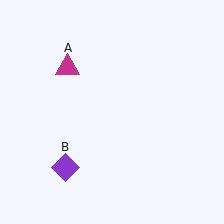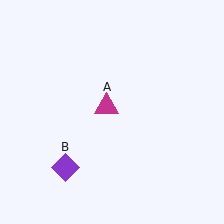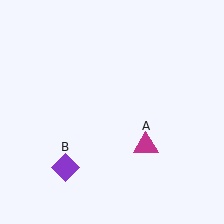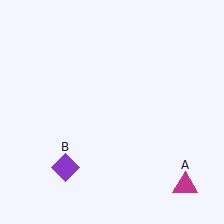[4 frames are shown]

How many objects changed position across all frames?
1 object changed position: magenta triangle (object A).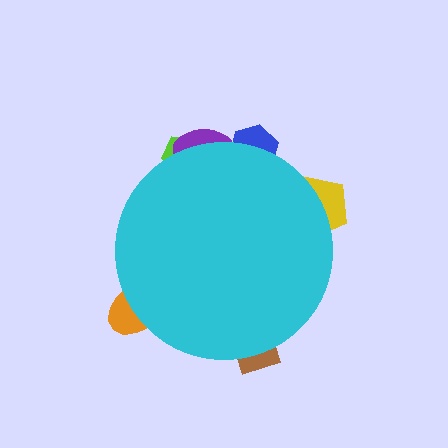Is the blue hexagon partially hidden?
Yes, the blue hexagon is partially hidden behind the cyan circle.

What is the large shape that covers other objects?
A cyan circle.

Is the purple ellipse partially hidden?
Yes, the purple ellipse is partially hidden behind the cyan circle.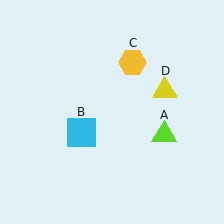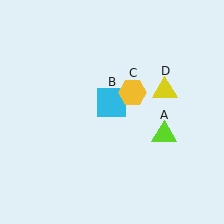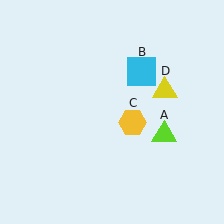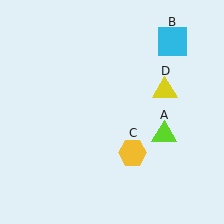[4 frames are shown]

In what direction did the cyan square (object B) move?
The cyan square (object B) moved up and to the right.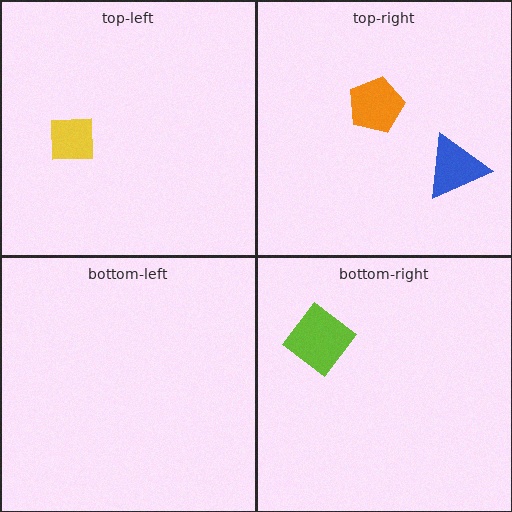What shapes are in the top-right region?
The blue triangle, the orange pentagon.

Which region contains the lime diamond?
The bottom-right region.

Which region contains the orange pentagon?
The top-right region.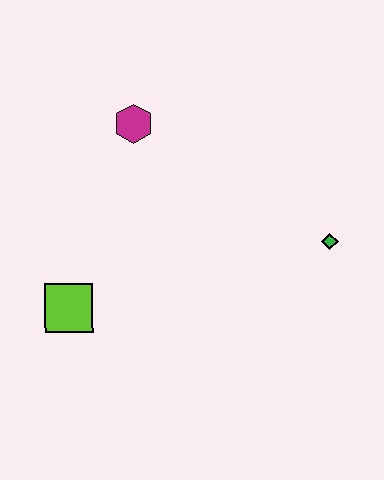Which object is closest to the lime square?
The magenta hexagon is closest to the lime square.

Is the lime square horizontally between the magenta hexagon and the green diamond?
No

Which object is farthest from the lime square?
The green diamond is farthest from the lime square.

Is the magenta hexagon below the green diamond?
No